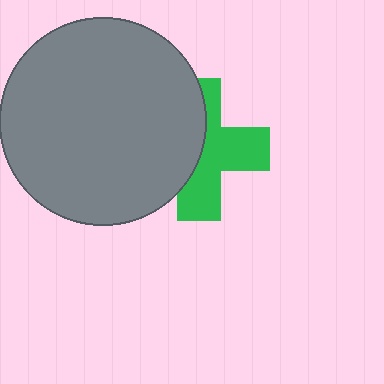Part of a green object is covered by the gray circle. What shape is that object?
It is a cross.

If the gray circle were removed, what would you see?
You would see the complete green cross.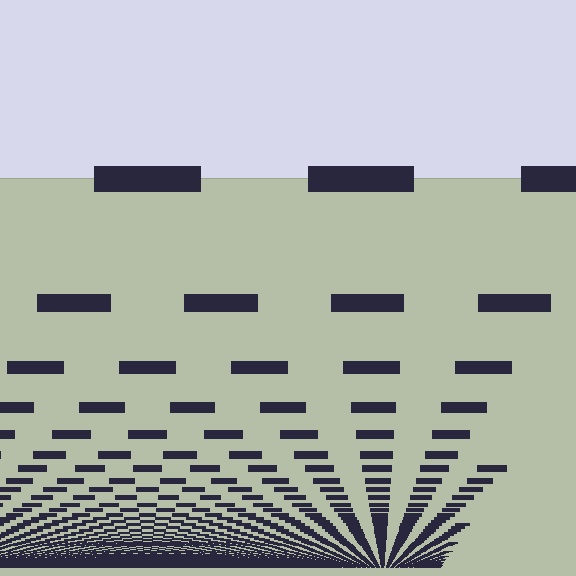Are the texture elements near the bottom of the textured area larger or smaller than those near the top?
Smaller. The gradient is inverted — elements near the bottom are smaller and denser.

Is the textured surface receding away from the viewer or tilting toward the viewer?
The surface appears to tilt toward the viewer. Texture elements get larger and sparser toward the top.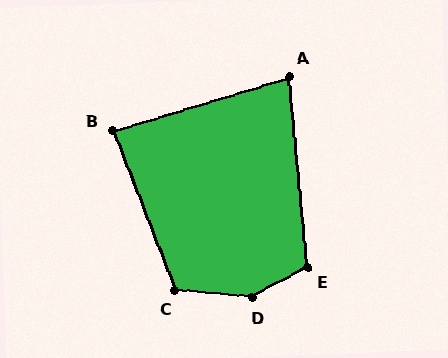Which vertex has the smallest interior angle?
A, at approximately 78 degrees.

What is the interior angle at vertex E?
Approximately 113 degrees (obtuse).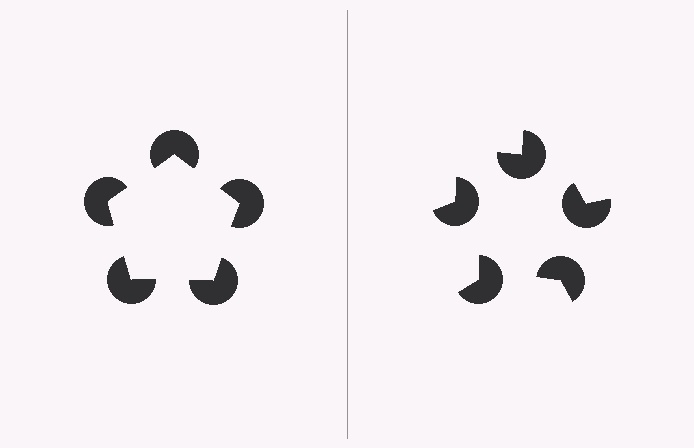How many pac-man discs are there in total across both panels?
10 — 5 on each side.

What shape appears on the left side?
An illusory pentagon.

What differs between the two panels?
The pac-man discs are positioned identically on both sides; only the wedge orientations differ. On the left they align to a pentagon; on the right they are misaligned.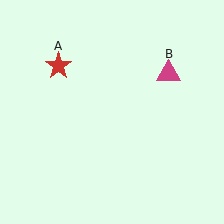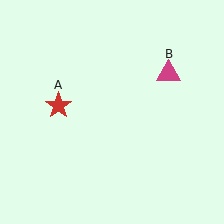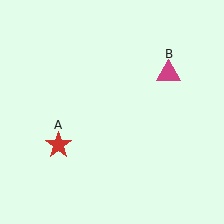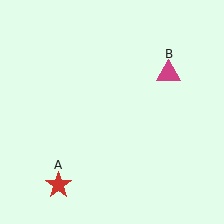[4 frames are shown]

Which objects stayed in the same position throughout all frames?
Magenta triangle (object B) remained stationary.